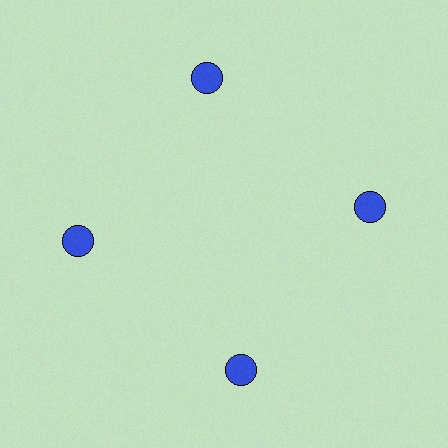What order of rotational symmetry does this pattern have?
This pattern has 4-fold rotational symmetry.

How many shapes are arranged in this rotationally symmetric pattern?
There are 4 shapes, arranged in 4 groups of 1.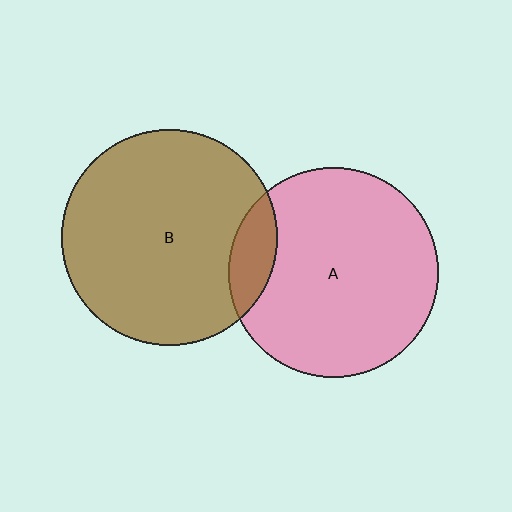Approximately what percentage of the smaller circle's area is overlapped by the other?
Approximately 10%.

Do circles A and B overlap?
Yes.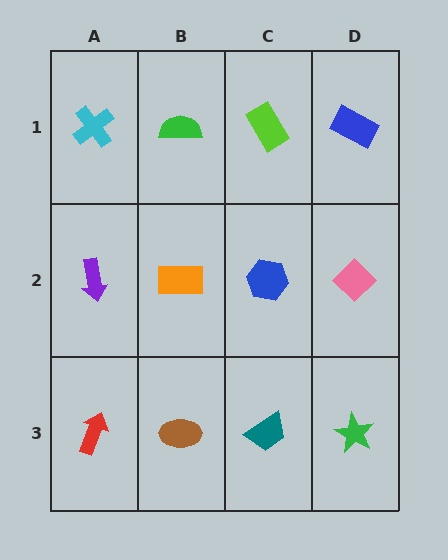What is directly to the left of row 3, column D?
A teal trapezoid.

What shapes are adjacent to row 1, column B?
An orange rectangle (row 2, column B), a cyan cross (row 1, column A), a lime rectangle (row 1, column C).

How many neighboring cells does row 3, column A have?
2.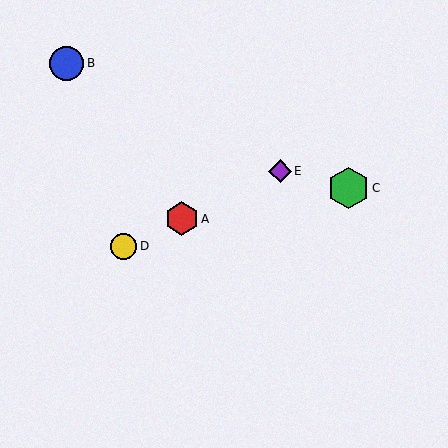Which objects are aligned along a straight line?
Objects A, D, E are aligned along a straight line.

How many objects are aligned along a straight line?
3 objects (A, D, E) are aligned along a straight line.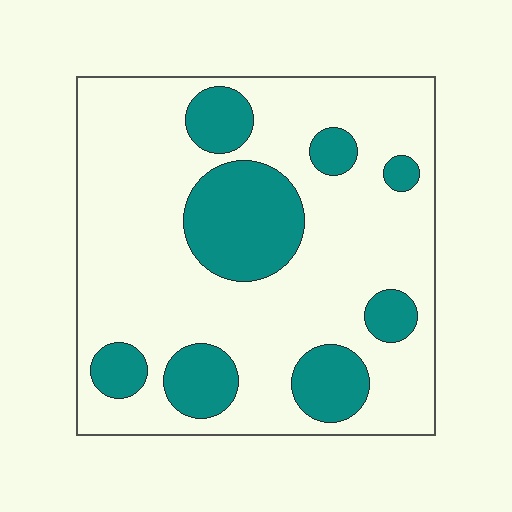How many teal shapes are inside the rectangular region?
8.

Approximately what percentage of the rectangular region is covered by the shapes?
Approximately 25%.